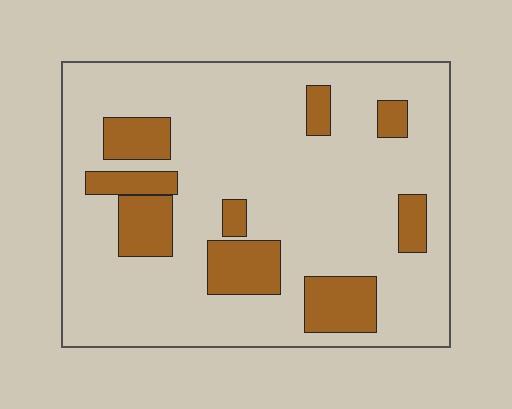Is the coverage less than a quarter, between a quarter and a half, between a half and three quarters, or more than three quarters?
Less than a quarter.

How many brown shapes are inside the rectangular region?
9.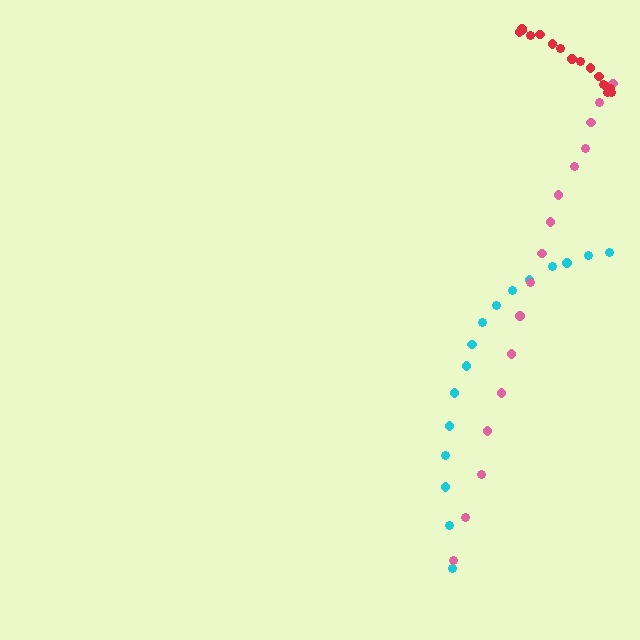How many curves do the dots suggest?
There are 3 distinct paths.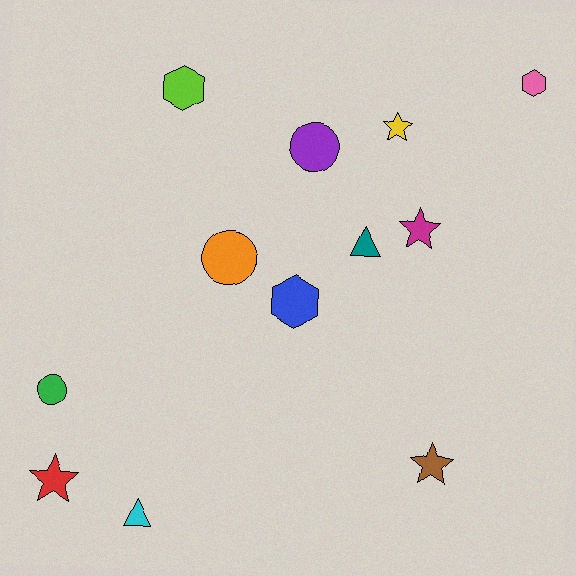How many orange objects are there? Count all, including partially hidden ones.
There is 1 orange object.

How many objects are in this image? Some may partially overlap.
There are 12 objects.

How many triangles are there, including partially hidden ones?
There are 2 triangles.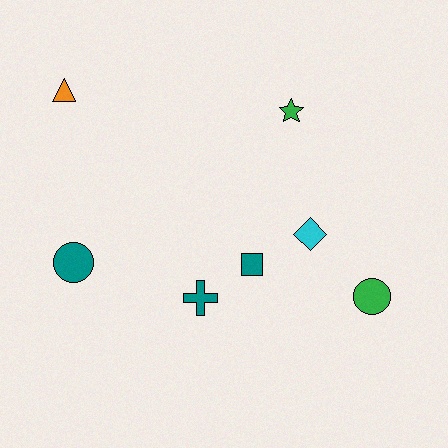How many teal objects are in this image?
There are 3 teal objects.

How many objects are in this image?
There are 7 objects.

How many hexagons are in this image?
There are no hexagons.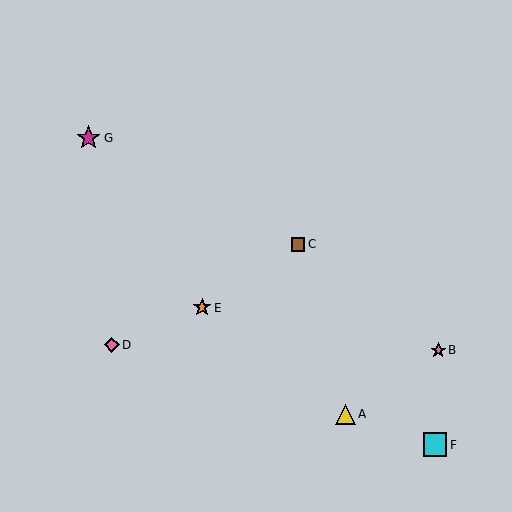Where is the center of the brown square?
The center of the brown square is at (298, 244).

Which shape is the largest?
The magenta star (labeled G) is the largest.